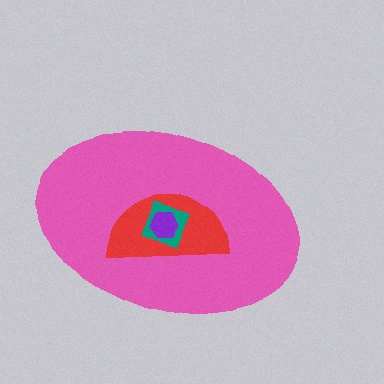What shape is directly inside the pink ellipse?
The red semicircle.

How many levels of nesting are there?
4.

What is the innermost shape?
The purple hexagon.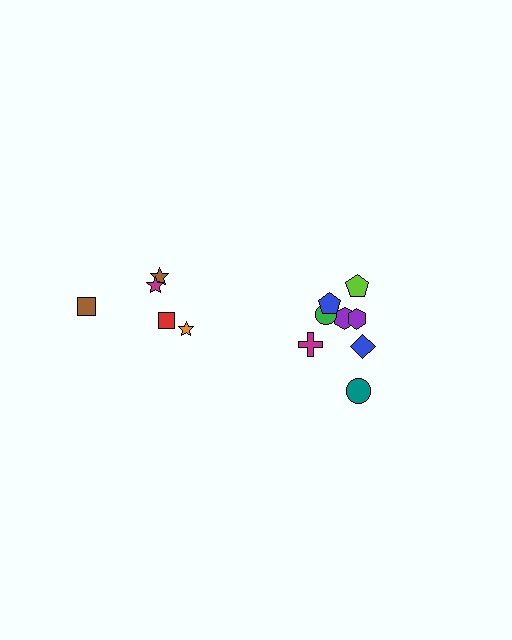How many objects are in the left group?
There are 5 objects.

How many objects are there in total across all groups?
There are 13 objects.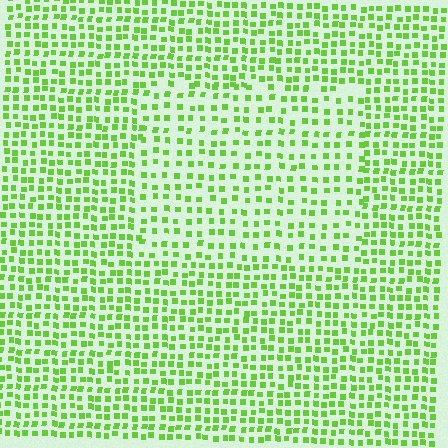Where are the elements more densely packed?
The elements are more densely packed outside the rectangle boundary.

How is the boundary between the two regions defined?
The boundary is defined by a change in element density (approximately 1.6x ratio). All elements are the same color, size, and shape.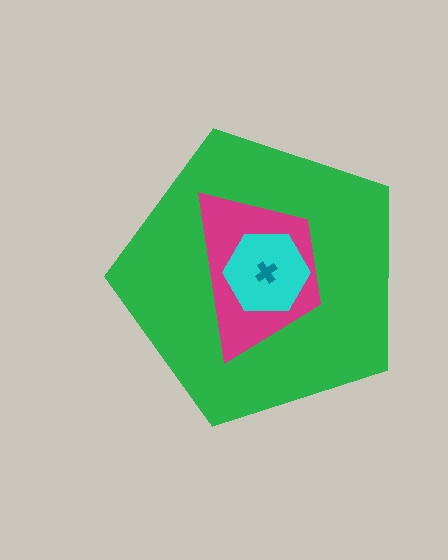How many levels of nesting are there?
4.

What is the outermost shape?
The green pentagon.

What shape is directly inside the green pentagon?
The magenta trapezoid.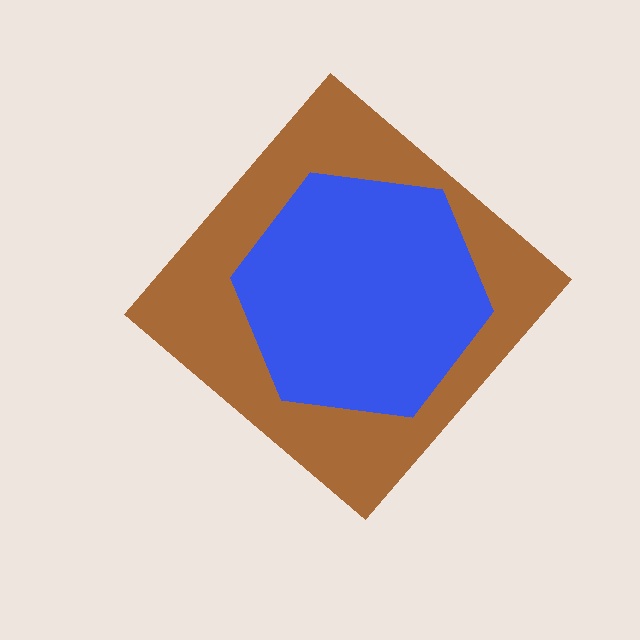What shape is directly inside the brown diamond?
The blue hexagon.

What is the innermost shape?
The blue hexagon.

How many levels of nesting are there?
2.